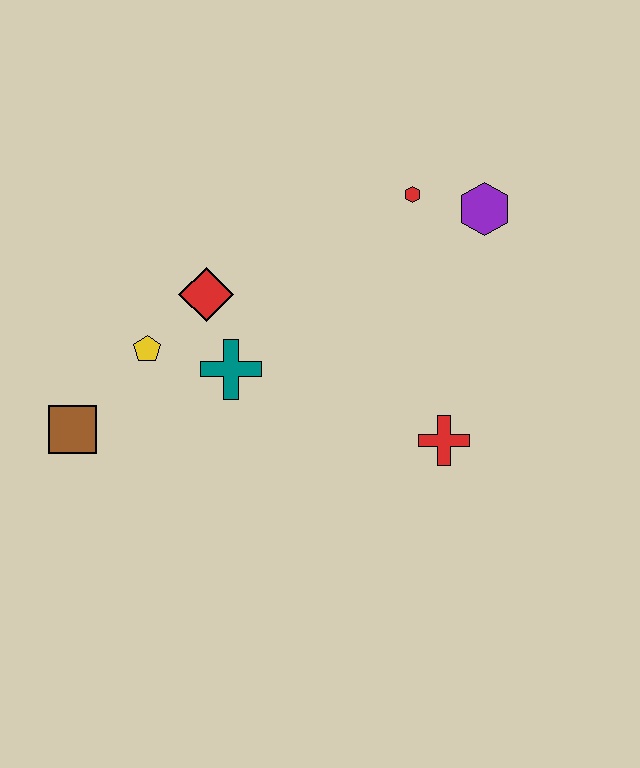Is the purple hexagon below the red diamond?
No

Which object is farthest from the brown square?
The purple hexagon is farthest from the brown square.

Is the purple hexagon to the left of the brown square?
No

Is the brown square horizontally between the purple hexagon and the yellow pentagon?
No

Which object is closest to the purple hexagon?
The red hexagon is closest to the purple hexagon.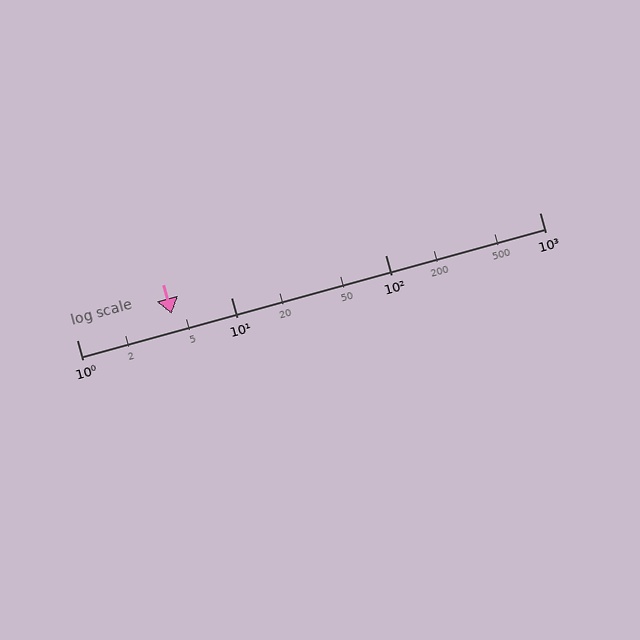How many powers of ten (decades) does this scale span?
The scale spans 3 decades, from 1 to 1000.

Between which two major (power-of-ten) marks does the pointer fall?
The pointer is between 1 and 10.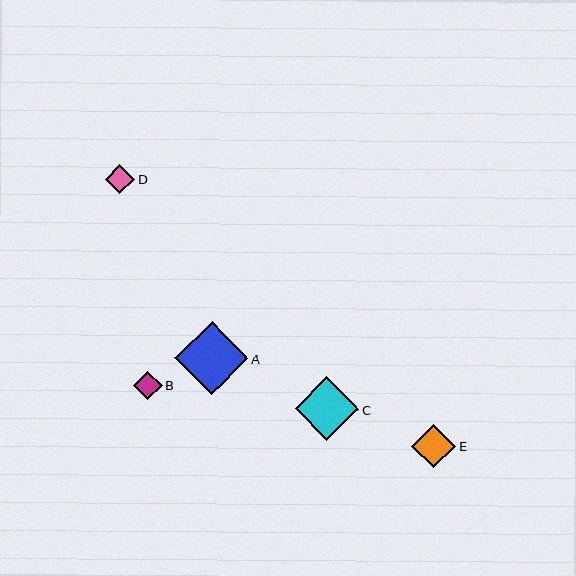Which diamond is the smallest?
Diamond B is the smallest with a size of approximately 29 pixels.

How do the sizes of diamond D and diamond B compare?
Diamond D and diamond B are approximately the same size.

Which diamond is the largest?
Diamond A is the largest with a size of approximately 73 pixels.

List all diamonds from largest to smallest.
From largest to smallest: A, C, E, D, B.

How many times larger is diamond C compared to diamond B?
Diamond C is approximately 2.2 times the size of diamond B.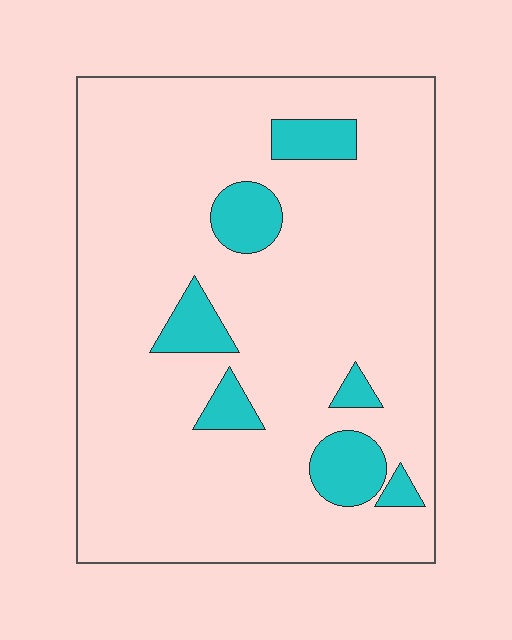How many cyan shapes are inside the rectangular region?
7.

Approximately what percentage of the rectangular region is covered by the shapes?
Approximately 10%.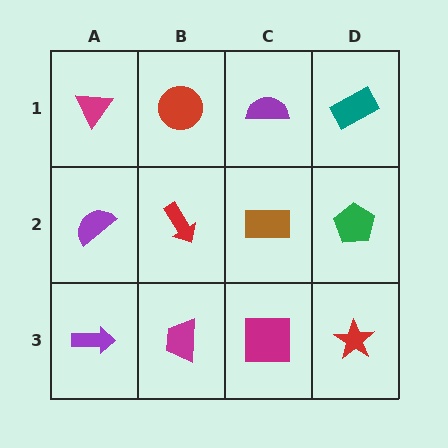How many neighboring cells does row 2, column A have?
3.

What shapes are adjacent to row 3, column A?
A purple semicircle (row 2, column A), a magenta trapezoid (row 3, column B).